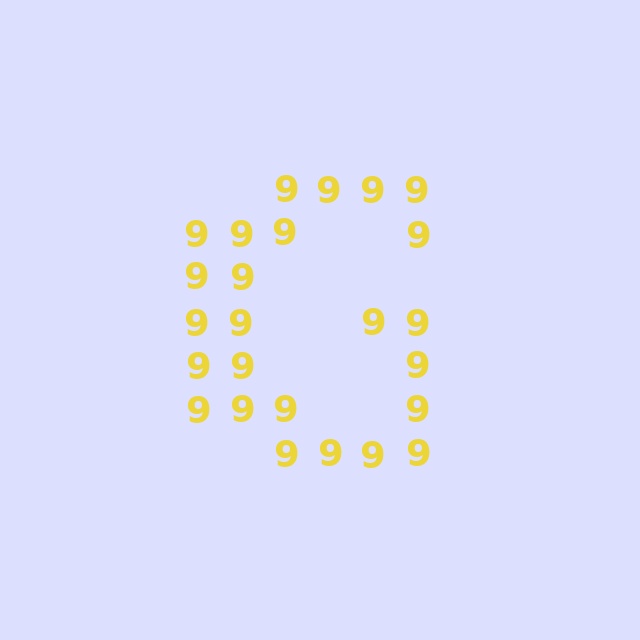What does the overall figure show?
The overall figure shows the letter G.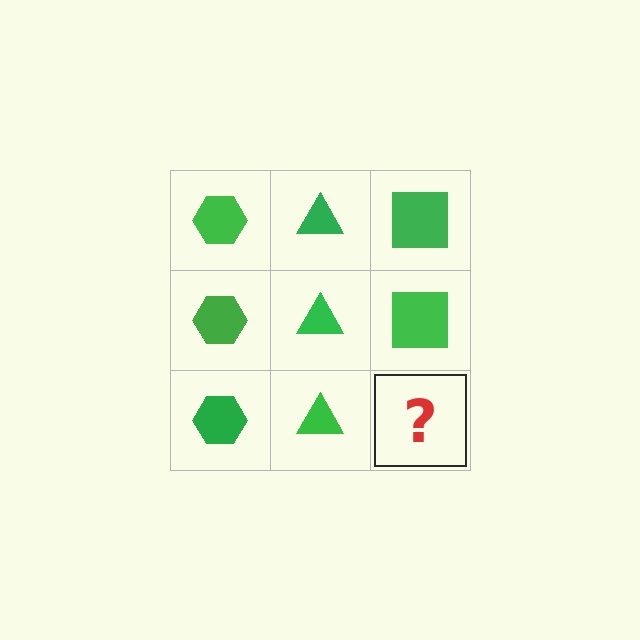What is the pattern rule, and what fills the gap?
The rule is that each column has a consistent shape. The gap should be filled with a green square.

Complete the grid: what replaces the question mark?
The question mark should be replaced with a green square.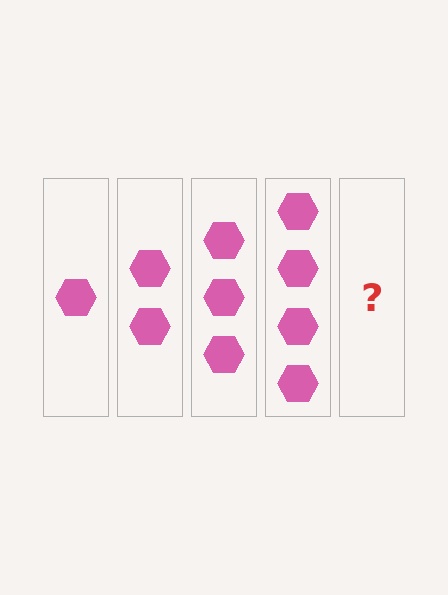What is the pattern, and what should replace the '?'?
The pattern is that each step adds one more hexagon. The '?' should be 5 hexagons.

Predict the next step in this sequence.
The next step is 5 hexagons.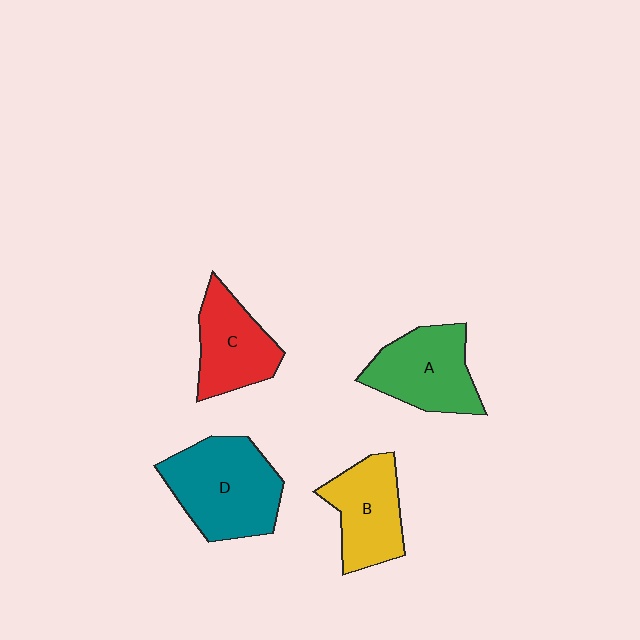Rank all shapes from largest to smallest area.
From largest to smallest: D (teal), A (green), B (yellow), C (red).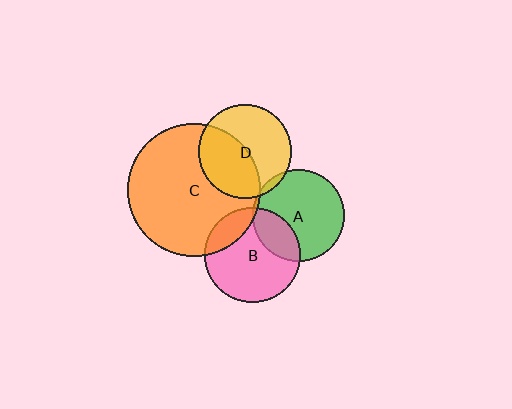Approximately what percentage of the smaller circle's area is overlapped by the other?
Approximately 45%.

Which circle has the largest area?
Circle C (orange).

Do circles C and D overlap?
Yes.